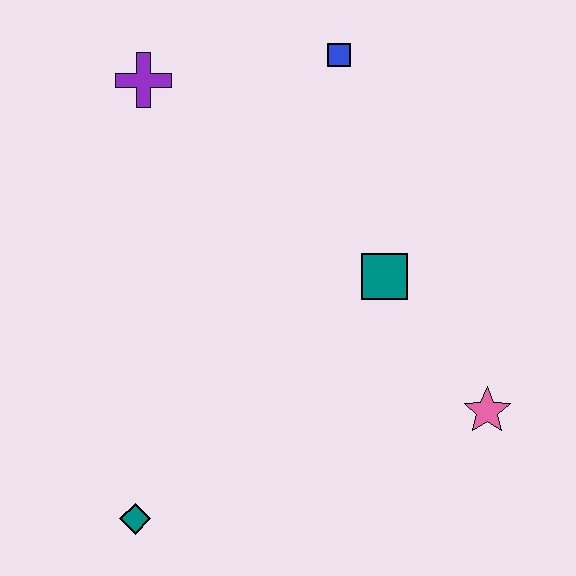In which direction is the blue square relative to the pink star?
The blue square is above the pink star.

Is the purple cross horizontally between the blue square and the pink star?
No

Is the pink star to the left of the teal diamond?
No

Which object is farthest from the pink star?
The purple cross is farthest from the pink star.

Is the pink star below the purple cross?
Yes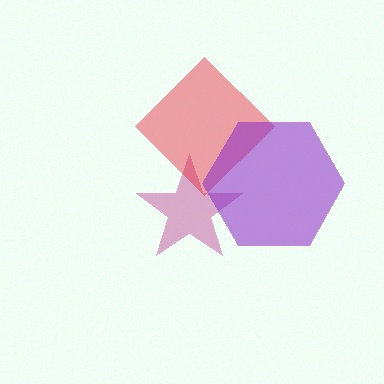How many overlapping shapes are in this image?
There are 3 overlapping shapes in the image.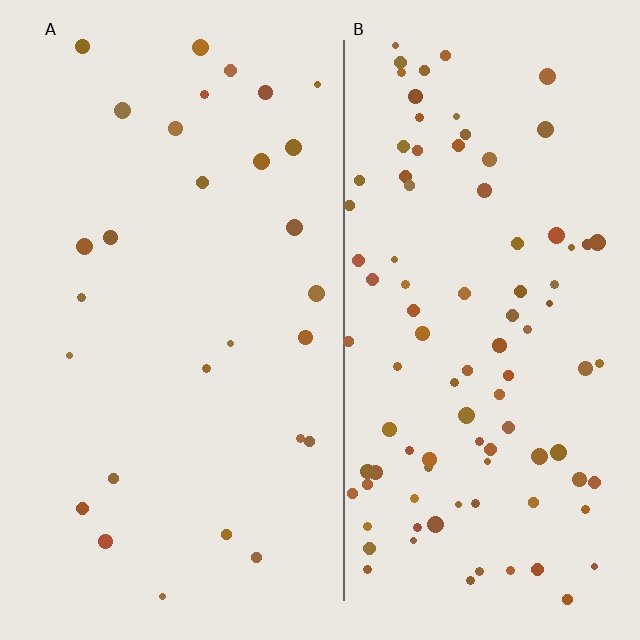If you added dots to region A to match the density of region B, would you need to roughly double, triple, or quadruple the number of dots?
Approximately triple.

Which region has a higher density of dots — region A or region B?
B (the right).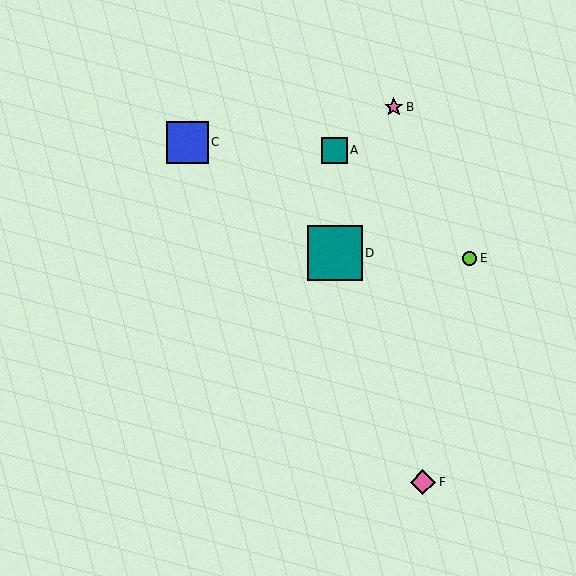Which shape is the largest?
The teal square (labeled D) is the largest.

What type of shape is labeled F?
Shape F is a pink diamond.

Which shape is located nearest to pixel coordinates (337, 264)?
The teal square (labeled D) at (335, 253) is nearest to that location.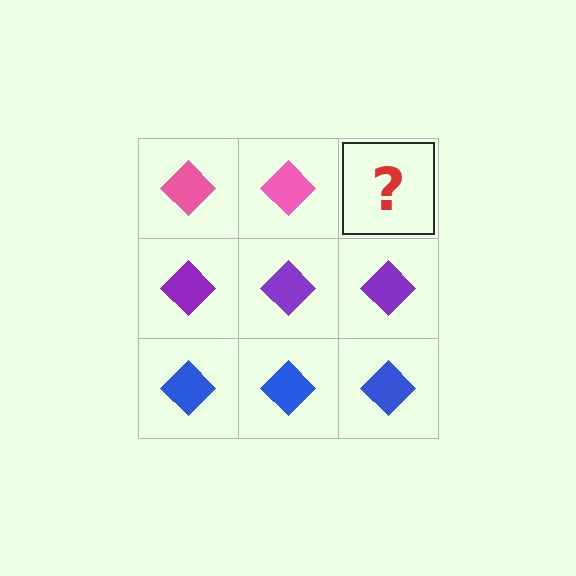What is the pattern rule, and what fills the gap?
The rule is that each row has a consistent color. The gap should be filled with a pink diamond.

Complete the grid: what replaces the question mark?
The question mark should be replaced with a pink diamond.